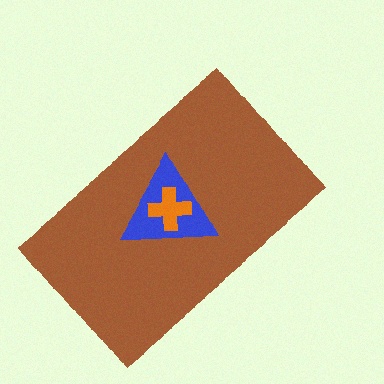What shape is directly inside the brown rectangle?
The blue triangle.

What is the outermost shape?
The brown rectangle.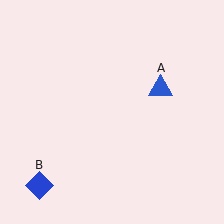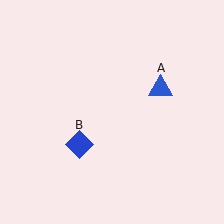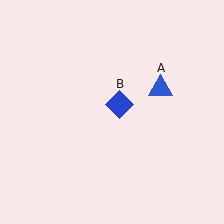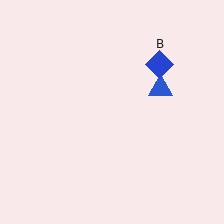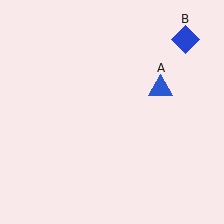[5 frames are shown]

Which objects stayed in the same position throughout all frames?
Blue triangle (object A) remained stationary.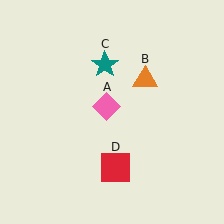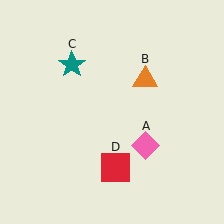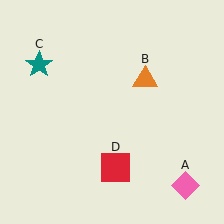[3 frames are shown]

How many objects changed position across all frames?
2 objects changed position: pink diamond (object A), teal star (object C).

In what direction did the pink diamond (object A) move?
The pink diamond (object A) moved down and to the right.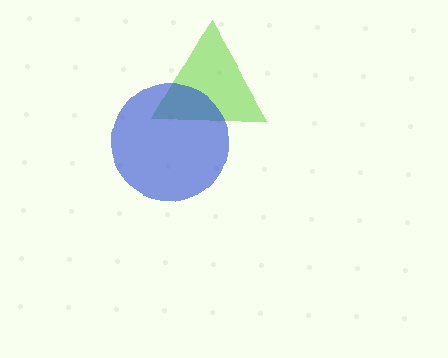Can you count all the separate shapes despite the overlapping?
Yes, there are 2 separate shapes.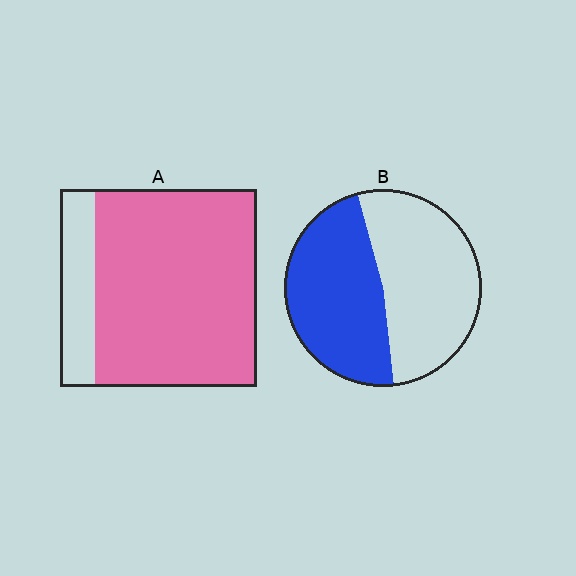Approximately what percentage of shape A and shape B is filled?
A is approximately 80% and B is approximately 50%.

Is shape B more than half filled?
Roughly half.